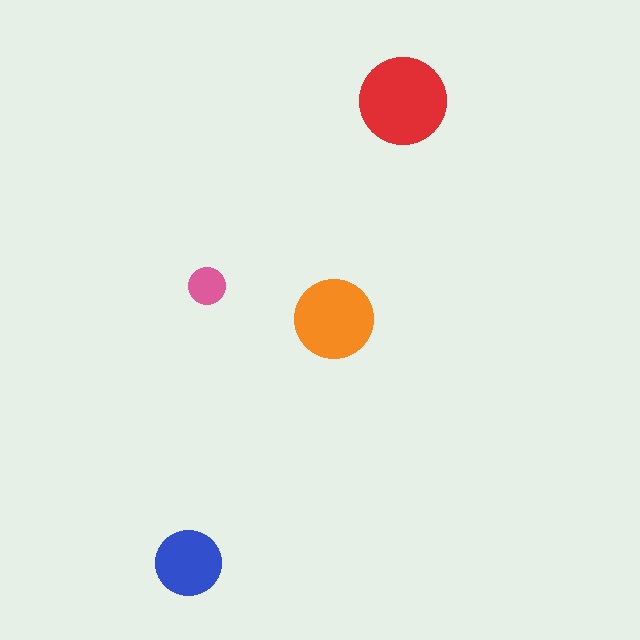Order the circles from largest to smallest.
the red one, the orange one, the blue one, the pink one.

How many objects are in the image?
There are 4 objects in the image.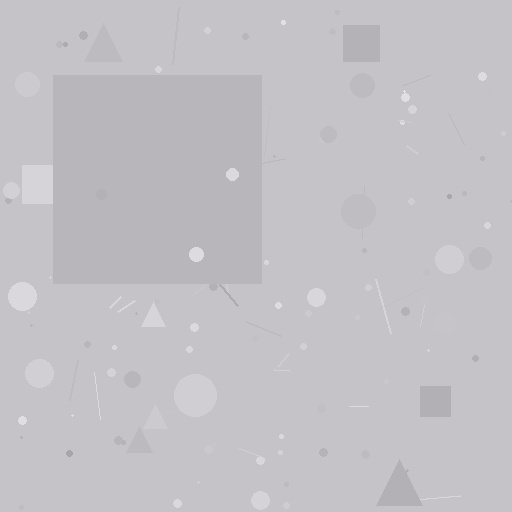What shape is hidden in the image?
A square is hidden in the image.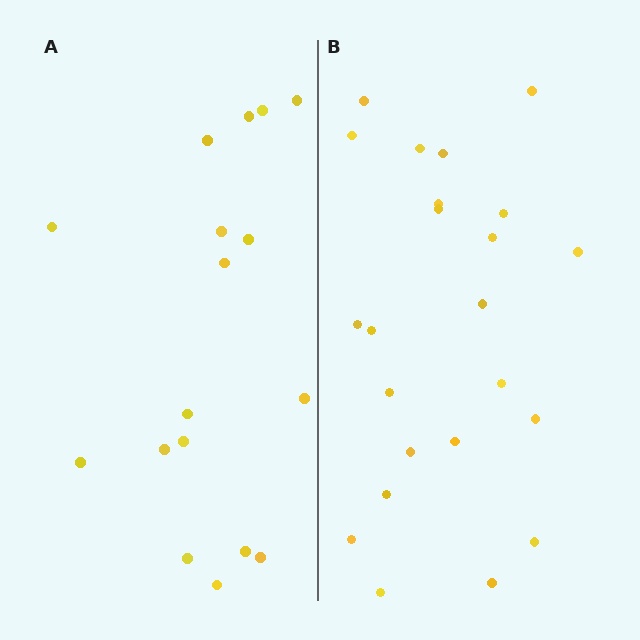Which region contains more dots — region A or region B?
Region B (the right region) has more dots.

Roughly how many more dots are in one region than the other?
Region B has about 6 more dots than region A.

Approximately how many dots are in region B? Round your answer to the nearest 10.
About 20 dots. (The exact count is 23, which rounds to 20.)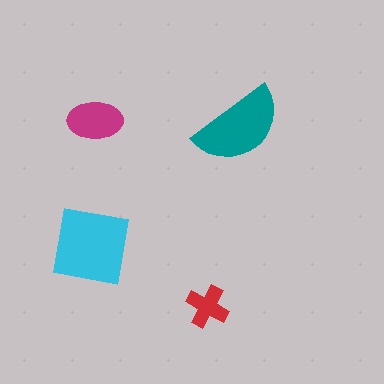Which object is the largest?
The cyan square.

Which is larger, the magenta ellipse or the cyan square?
The cyan square.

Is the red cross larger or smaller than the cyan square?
Smaller.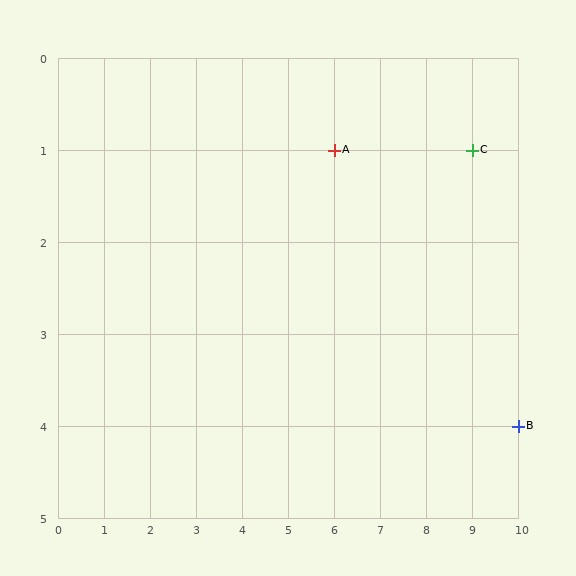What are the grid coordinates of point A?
Point A is at grid coordinates (6, 1).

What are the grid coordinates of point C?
Point C is at grid coordinates (9, 1).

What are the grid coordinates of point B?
Point B is at grid coordinates (10, 4).